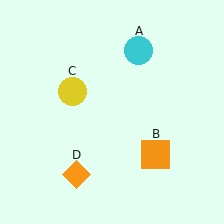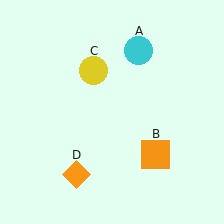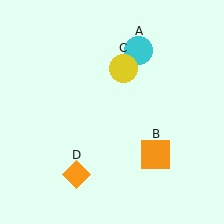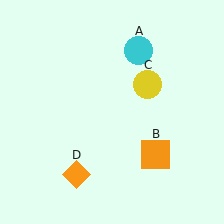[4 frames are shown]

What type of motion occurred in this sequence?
The yellow circle (object C) rotated clockwise around the center of the scene.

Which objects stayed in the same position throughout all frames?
Cyan circle (object A) and orange square (object B) and orange diamond (object D) remained stationary.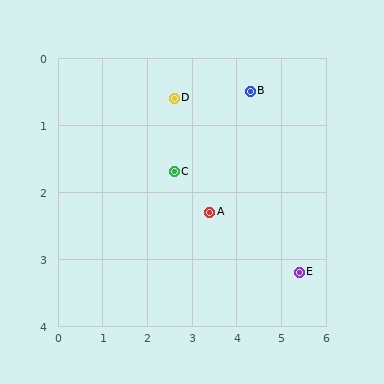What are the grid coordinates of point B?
Point B is at approximately (4.3, 0.5).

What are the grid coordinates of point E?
Point E is at approximately (5.4, 3.2).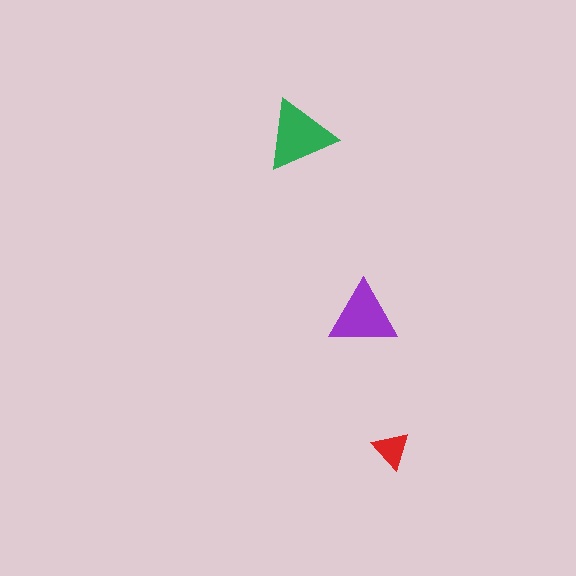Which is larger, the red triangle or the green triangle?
The green one.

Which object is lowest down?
The red triangle is bottommost.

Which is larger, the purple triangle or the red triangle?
The purple one.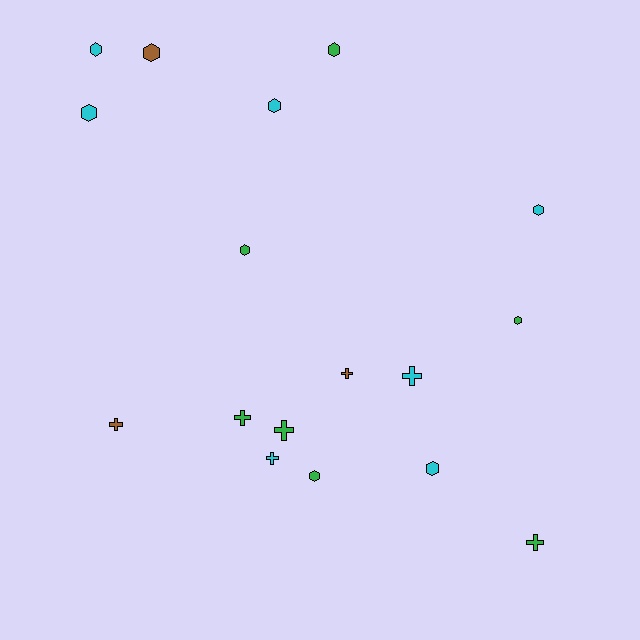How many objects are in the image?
There are 17 objects.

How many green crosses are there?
There are 3 green crosses.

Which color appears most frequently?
Green, with 7 objects.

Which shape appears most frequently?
Hexagon, with 10 objects.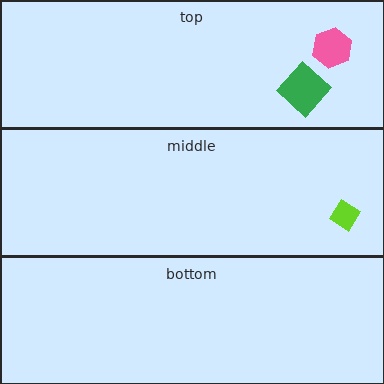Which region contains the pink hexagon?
The top region.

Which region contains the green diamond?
The top region.